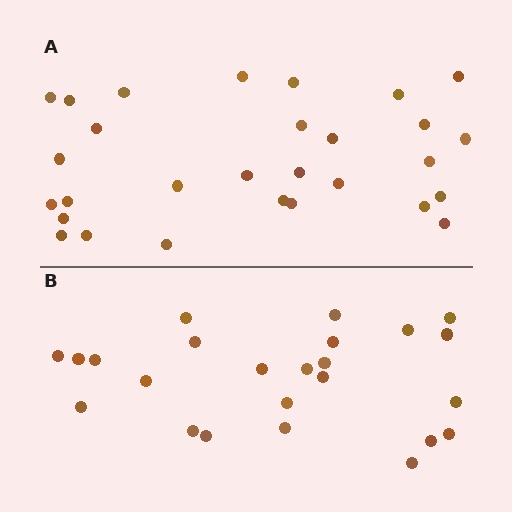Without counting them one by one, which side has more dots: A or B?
Region A (the top region) has more dots.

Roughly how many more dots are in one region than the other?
Region A has about 5 more dots than region B.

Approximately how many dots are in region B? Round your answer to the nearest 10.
About 20 dots. (The exact count is 24, which rounds to 20.)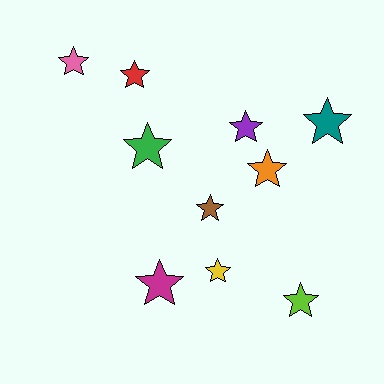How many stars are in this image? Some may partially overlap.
There are 10 stars.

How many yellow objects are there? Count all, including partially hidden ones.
There is 1 yellow object.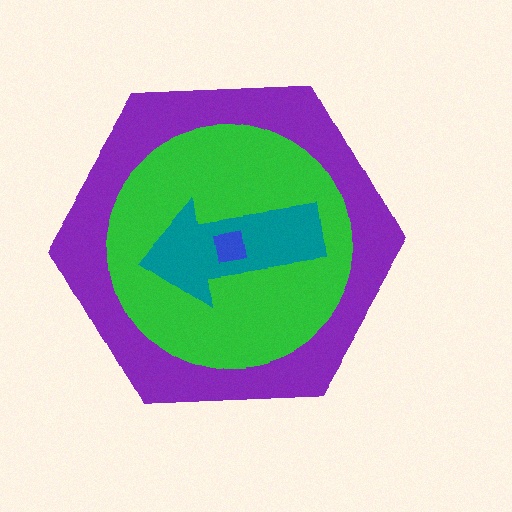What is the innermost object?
The blue square.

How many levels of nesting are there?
4.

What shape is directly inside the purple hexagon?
The green circle.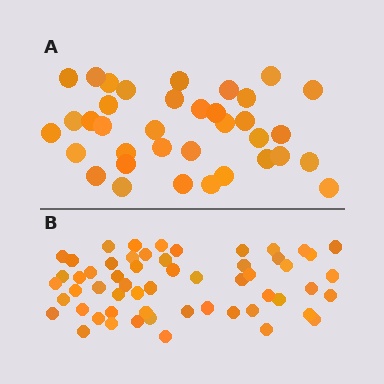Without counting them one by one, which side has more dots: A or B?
Region B (the bottom region) has more dots.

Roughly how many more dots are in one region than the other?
Region B has approximately 20 more dots than region A.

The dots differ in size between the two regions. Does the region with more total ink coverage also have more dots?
No. Region A has more total ink coverage because its dots are larger, but region B actually contains more individual dots. Total area can be misleading — the number of items is what matters here.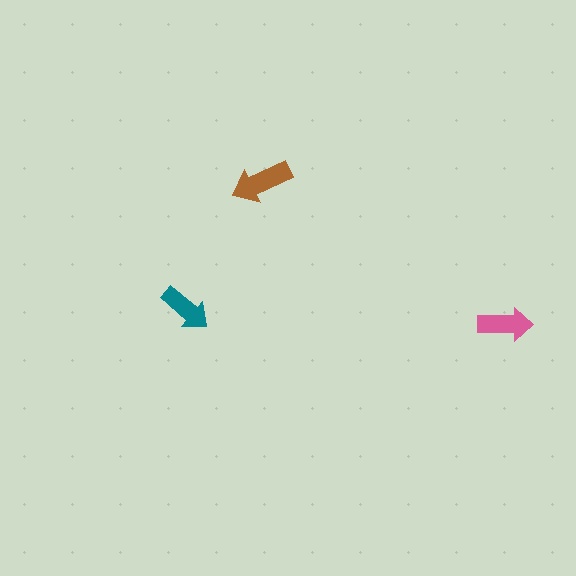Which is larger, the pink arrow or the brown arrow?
The brown one.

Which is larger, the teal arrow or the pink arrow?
The pink one.